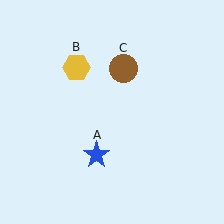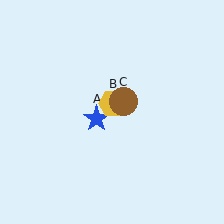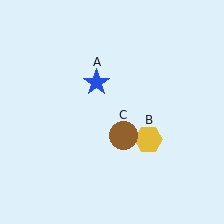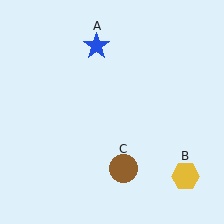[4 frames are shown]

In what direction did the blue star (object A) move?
The blue star (object A) moved up.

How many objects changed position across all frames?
3 objects changed position: blue star (object A), yellow hexagon (object B), brown circle (object C).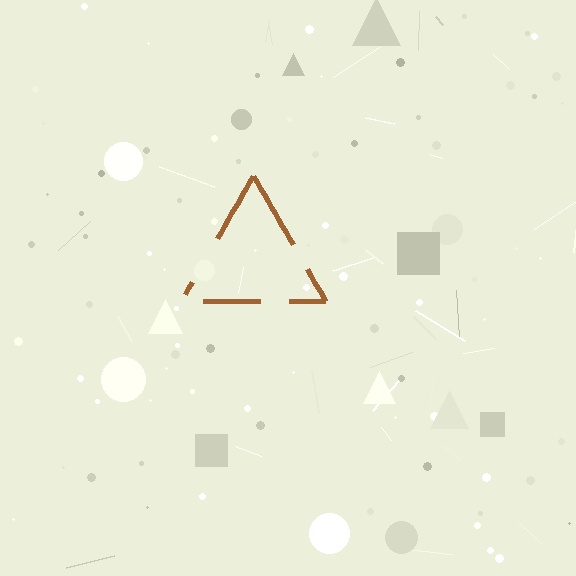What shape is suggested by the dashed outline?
The dashed outline suggests a triangle.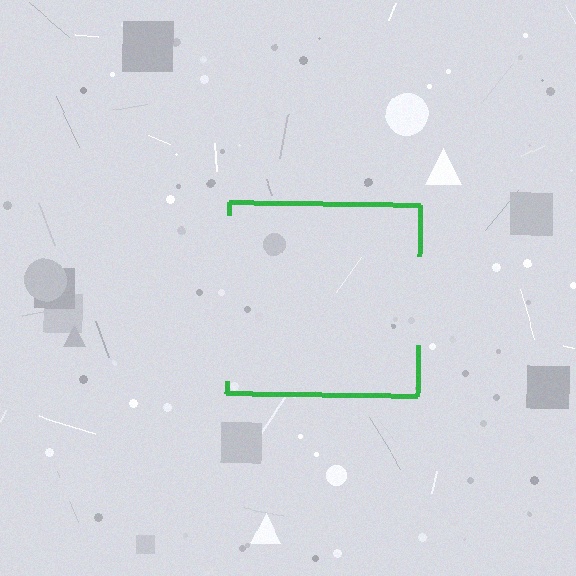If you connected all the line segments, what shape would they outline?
They would outline a square.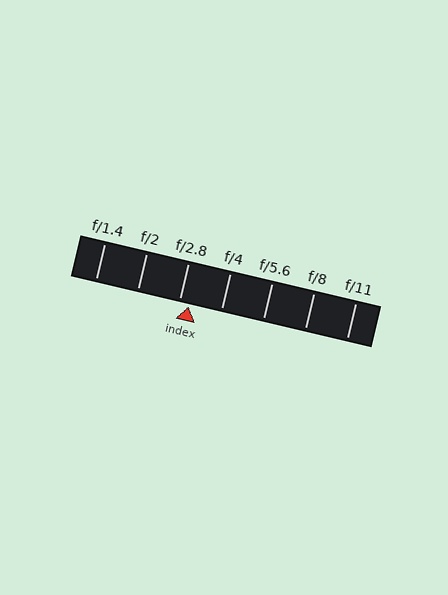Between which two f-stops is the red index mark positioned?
The index mark is between f/2.8 and f/4.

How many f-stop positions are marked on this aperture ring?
There are 7 f-stop positions marked.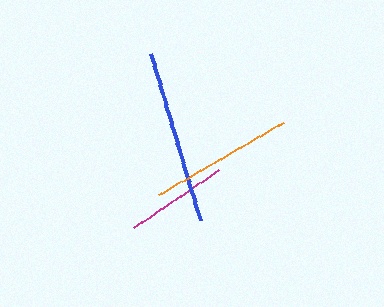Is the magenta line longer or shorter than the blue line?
The blue line is longer than the magenta line.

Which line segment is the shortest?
The magenta line is the shortest at approximately 103 pixels.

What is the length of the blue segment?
The blue segment is approximately 174 pixels long.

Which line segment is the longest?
The blue line is the longest at approximately 174 pixels.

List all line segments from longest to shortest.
From longest to shortest: blue, orange, magenta.